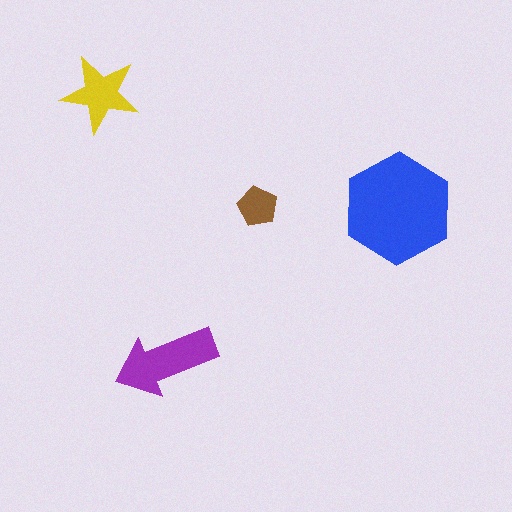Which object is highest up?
The yellow star is topmost.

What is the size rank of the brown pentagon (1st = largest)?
4th.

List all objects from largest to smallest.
The blue hexagon, the purple arrow, the yellow star, the brown pentagon.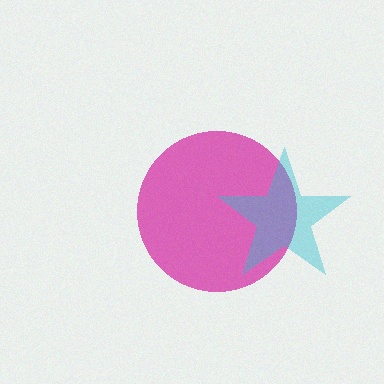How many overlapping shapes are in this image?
There are 2 overlapping shapes in the image.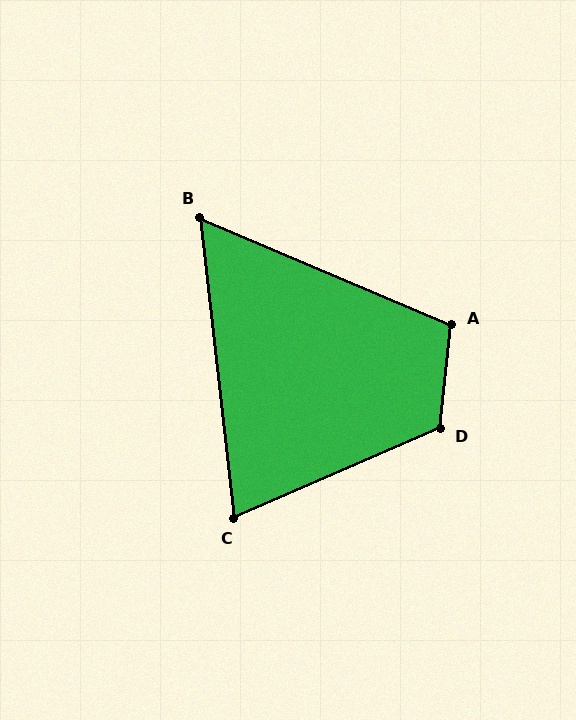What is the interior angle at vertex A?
Approximately 107 degrees (obtuse).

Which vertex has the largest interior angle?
D, at approximately 119 degrees.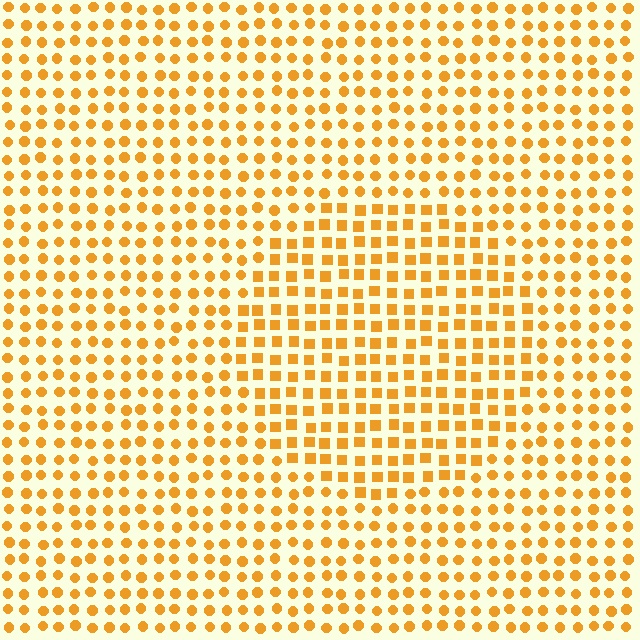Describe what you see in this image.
The image is filled with small orange elements arranged in a uniform grid. A circle-shaped region contains squares, while the surrounding area contains circles. The boundary is defined purely by the change in element shape.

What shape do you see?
I see a circle.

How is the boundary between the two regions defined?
The boundary is defined by a change in element shape: squares inside vs. circles outside. All elements share the same color and spacing.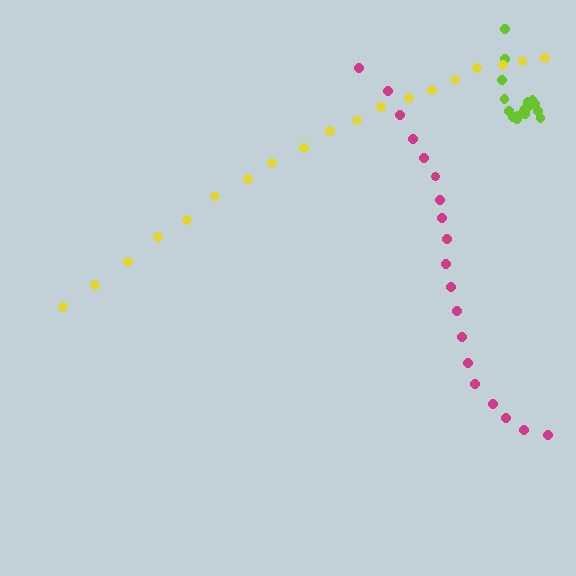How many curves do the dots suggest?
There are 3 distinct paths.